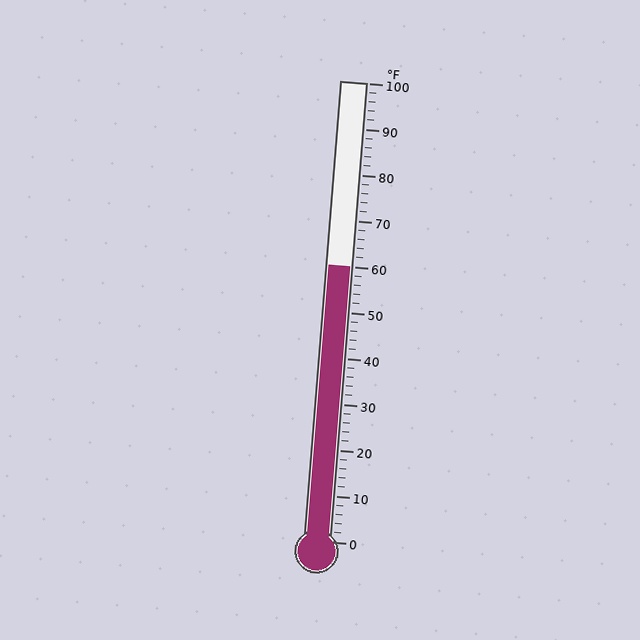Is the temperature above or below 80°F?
The temperature is below 80°F.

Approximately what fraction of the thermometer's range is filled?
The thermometer is filled to approximately 60% of its range.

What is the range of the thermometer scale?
The thermometer scale ranges from 0°F to 100°F.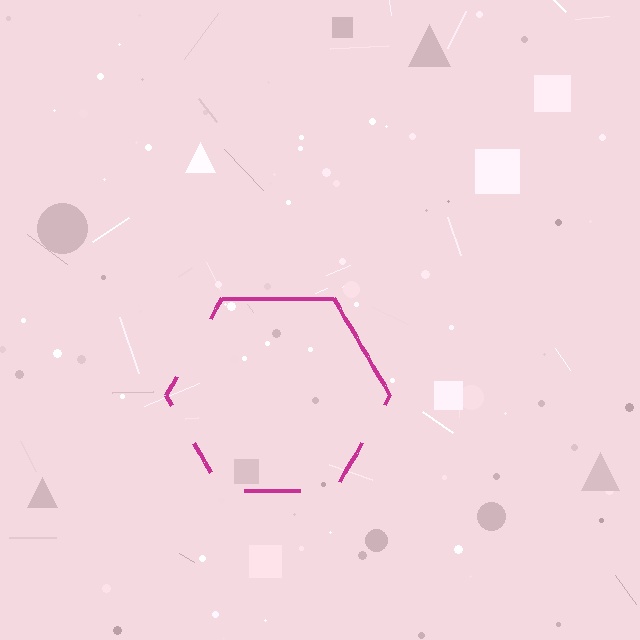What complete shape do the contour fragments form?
The contour fragments form a hexagon.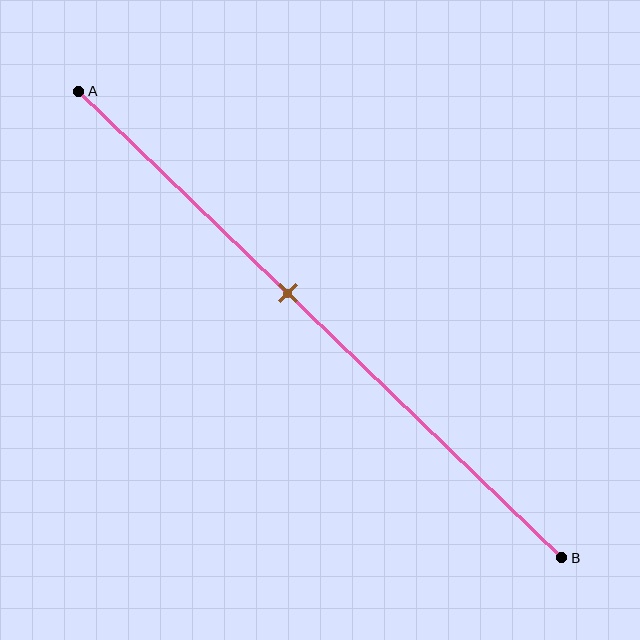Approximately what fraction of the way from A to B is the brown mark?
The brown mark is approximately 45% of the way from A to B.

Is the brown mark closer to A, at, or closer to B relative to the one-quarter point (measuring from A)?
The brown mark is closer to point B than the one-quarter point of segment AB.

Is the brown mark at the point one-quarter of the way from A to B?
No, the mark is at about 45% from A, not at the 25% one-quarter point.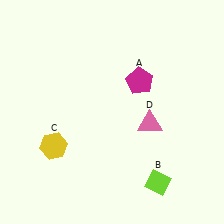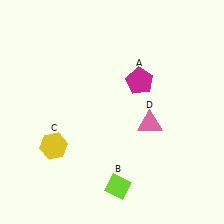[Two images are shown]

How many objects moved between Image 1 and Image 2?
1 object moved between the two images.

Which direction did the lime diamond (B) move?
The lime diamond (B) moved left.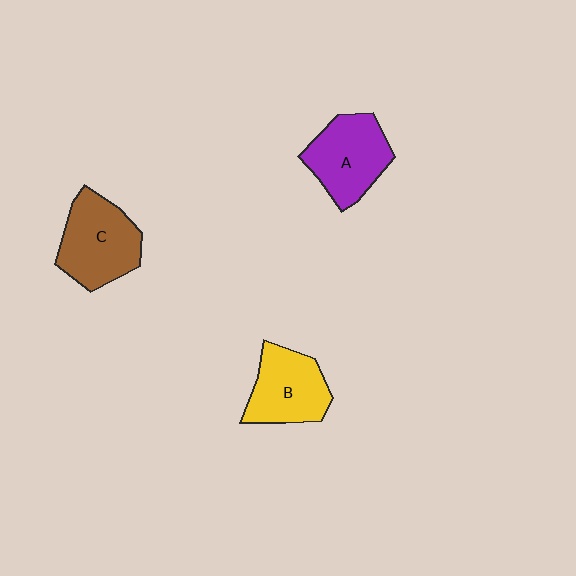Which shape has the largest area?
Shape C (brown).